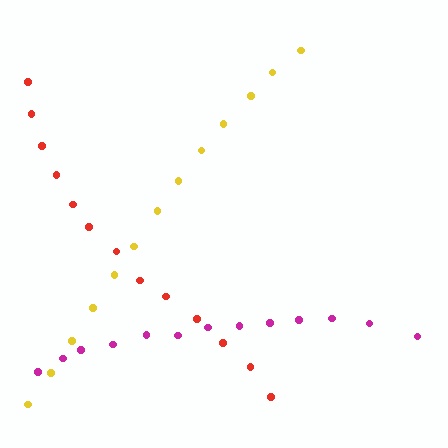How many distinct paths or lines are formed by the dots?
There are 3 distinct paths.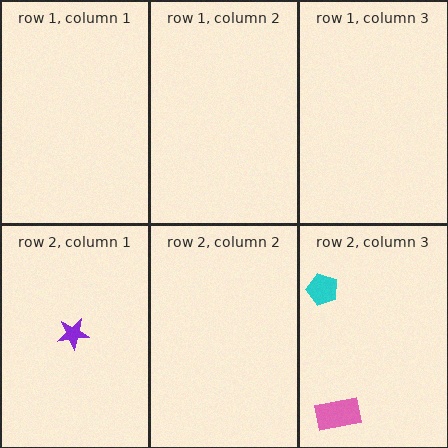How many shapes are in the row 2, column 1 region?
1.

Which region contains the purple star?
The row 2, column 1 region.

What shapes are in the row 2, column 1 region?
The purple star.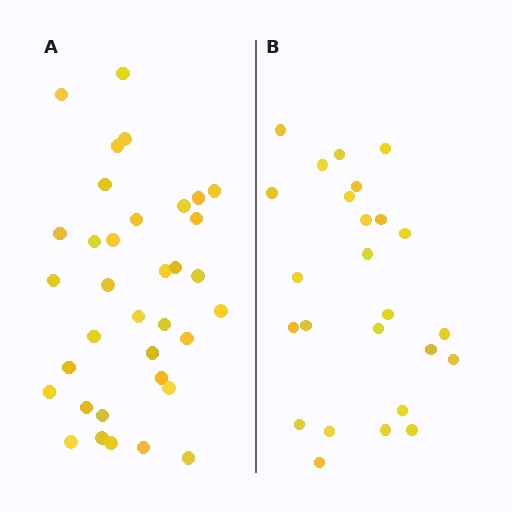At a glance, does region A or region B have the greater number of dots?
Region A (the left region) has more dots.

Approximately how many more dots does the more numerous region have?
Region A has roughly 10 or so more dots than region B.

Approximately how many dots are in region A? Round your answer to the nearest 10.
About 40 dots. (The exact count is 35, which rounds to 40.)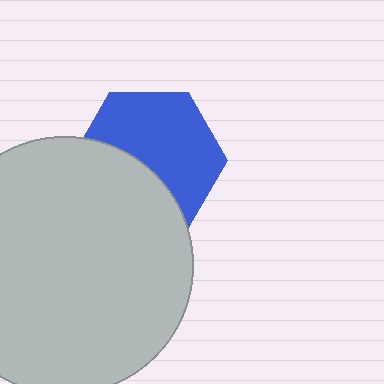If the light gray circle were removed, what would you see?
You would see the complete blue hexagon.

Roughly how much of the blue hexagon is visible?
About half of it is visible (roughly 61%).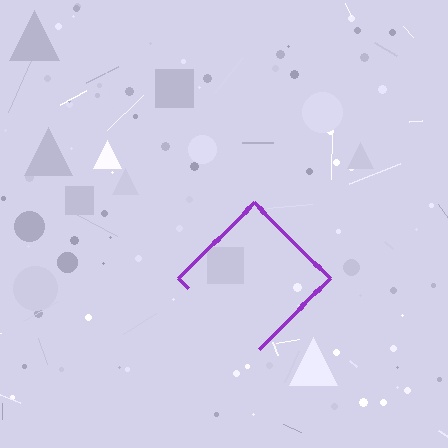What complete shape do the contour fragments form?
The contour fragments form a diamond.